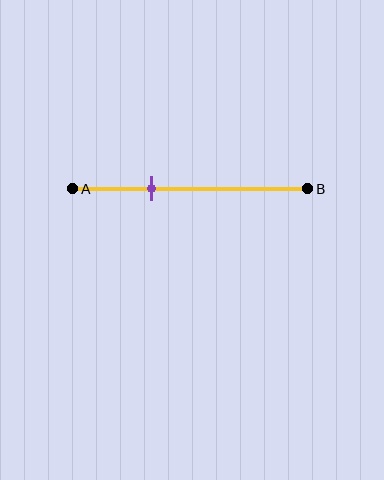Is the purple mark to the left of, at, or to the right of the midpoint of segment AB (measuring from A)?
The purple mark is to the left of the midpoint of segment AB.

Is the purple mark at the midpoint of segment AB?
No, the mark is at about 35% from A, not at the 50% midpoint.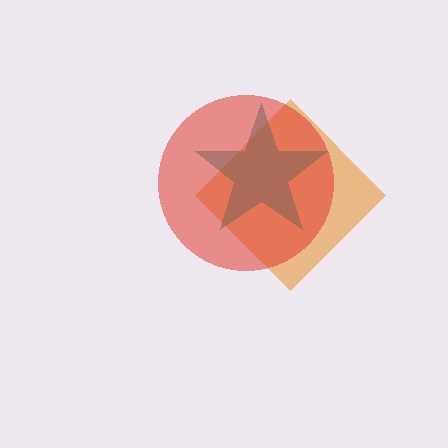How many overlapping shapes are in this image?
There are 3 overlapping shapes in the image.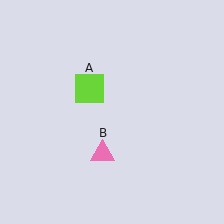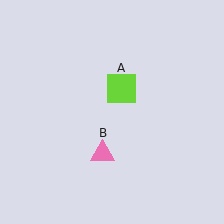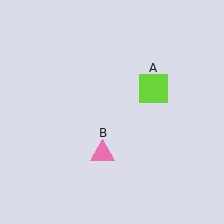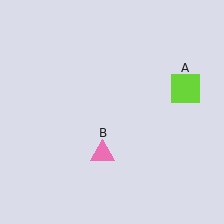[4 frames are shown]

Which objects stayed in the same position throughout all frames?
Pink triangle (object B) remained stationary.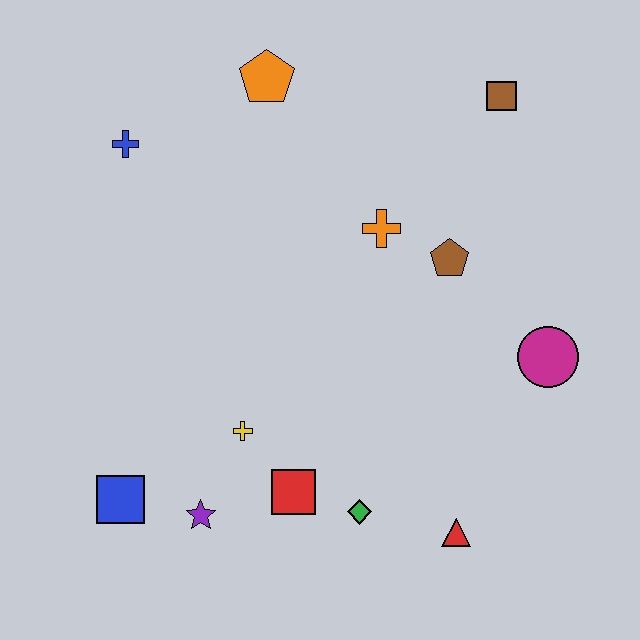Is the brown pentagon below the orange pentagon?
Yes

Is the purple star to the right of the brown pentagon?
No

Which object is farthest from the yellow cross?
The brown square is farthest from the yellow cross.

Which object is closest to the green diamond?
The red square is closest to the green diamond.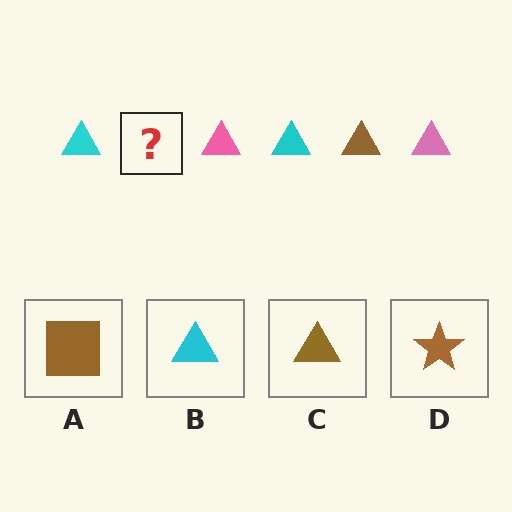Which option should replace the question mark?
Option C.